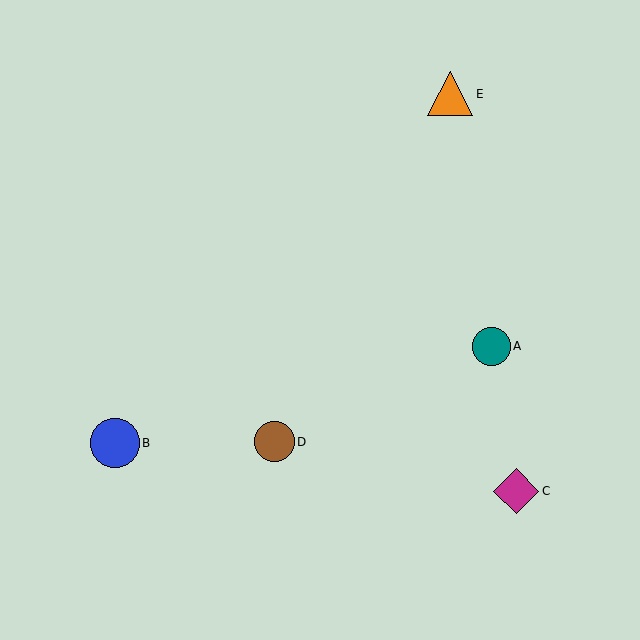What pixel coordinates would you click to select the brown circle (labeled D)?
Click at (274, 442) to select the brown circle D.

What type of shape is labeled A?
Shape A is a teal circle.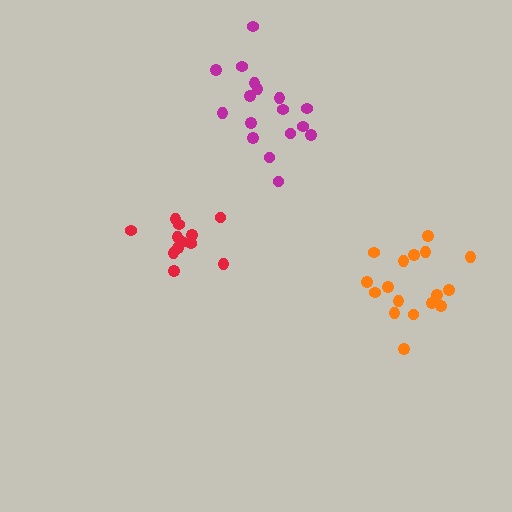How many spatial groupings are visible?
There are 3 spatial groupings.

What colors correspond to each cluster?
The clusters are colored: red, magenta, orange.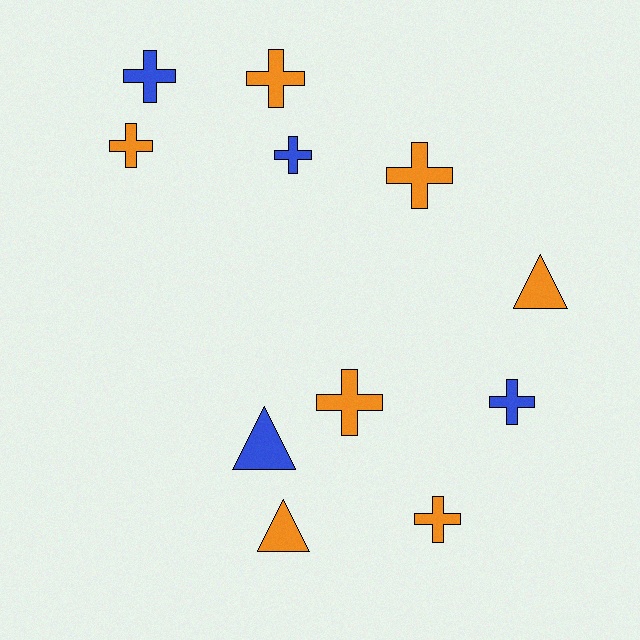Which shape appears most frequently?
Cross, with 8 objects.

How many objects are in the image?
There are 11 objects.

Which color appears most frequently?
Orange, with 7 objects.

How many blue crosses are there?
There are 3 blue crosses.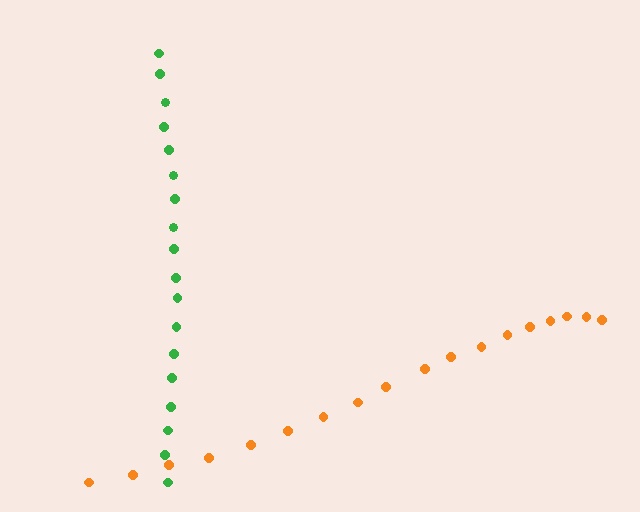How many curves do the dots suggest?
There are 2 distinct paths.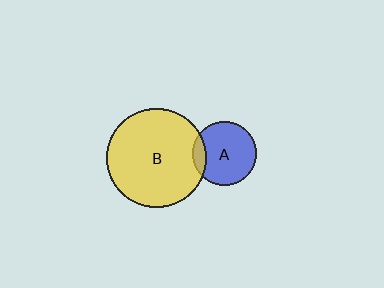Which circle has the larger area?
Circle B (yellow).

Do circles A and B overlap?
Yes.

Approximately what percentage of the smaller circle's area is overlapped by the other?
Approximately 15%.